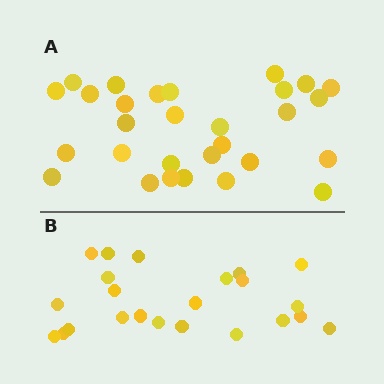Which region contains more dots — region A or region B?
Region A (the top region) has more dots.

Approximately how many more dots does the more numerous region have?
Region A has about 6 more dots than region B.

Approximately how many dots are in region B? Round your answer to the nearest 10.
About 20 dots. (The exact count is 23, which rounds to 20.)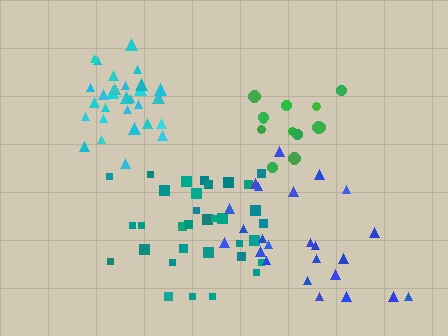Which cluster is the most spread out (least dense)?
Blue.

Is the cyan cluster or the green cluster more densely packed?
Cyan.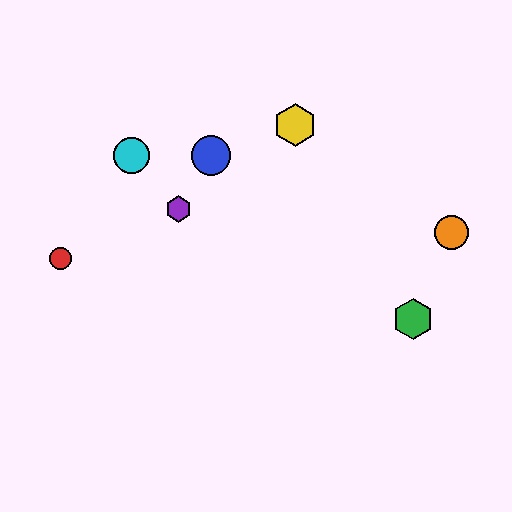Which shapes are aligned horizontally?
The blue circle, the cyan circle are aligned horizontally.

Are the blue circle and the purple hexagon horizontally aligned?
No, the blue circle is at y≈156 and the purple hexagon is at y≈209.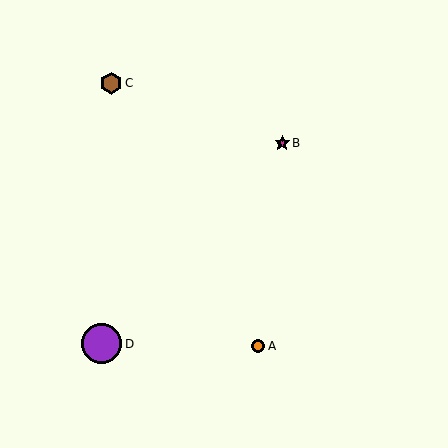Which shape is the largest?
The purple circle (labeled D) is the largest.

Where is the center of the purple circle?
The center of the purple circle is at (102, 344).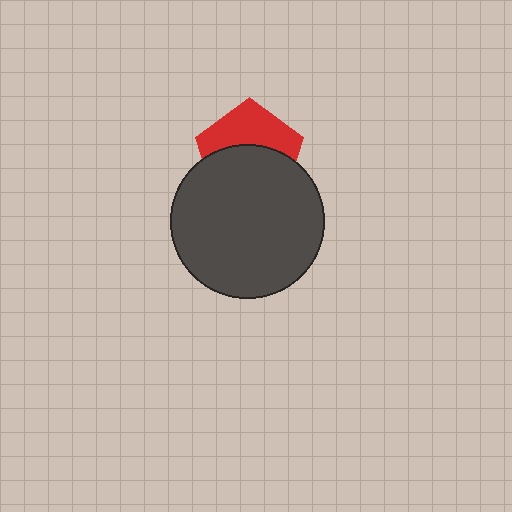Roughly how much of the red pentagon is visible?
A small part of it is visible (roughly 44%).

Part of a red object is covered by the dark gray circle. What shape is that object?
It is a pentagon.